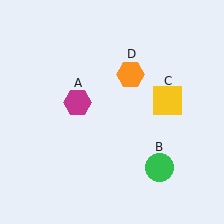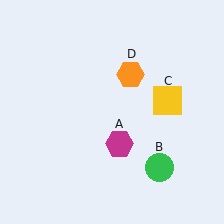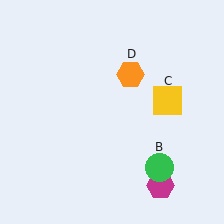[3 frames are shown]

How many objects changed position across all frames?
1 object changed position: magenta hexagon (object A).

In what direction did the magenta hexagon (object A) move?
The magenta hexagon (object A) moved down and to the right.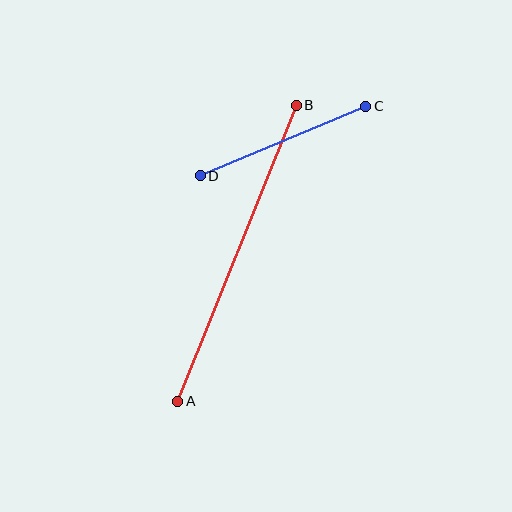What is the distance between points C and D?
The distance is approximately 179 pixels.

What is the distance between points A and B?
The distance is approximately 319 pixels.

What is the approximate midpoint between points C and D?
The midpoint is at approximately (283, 141) pixels.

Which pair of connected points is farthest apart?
Points A and B are farthest apart.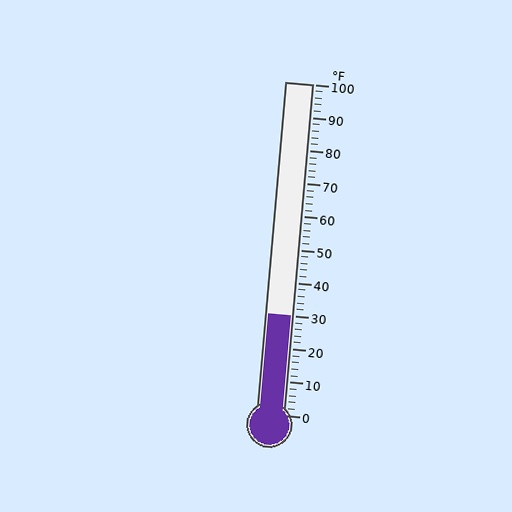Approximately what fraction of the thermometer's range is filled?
The thermometer is filled to approximately 30% of its range.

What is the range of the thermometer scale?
The thermometer scale ranges from 0°F to 100°F.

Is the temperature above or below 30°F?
The temperature is at 30°F.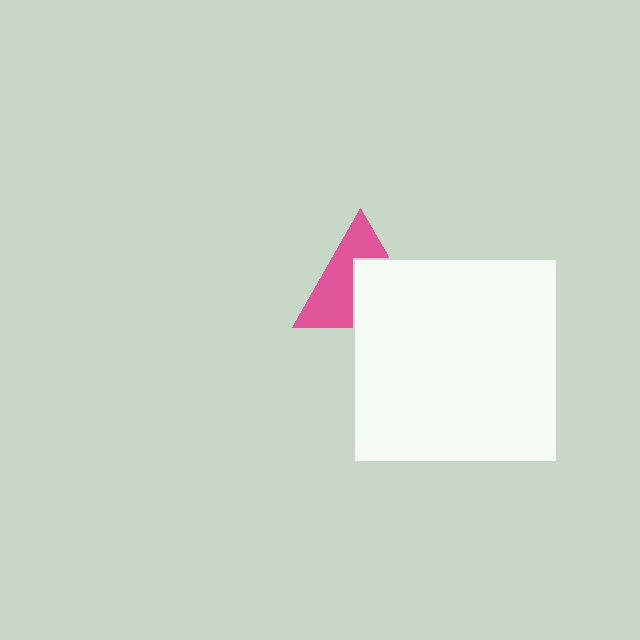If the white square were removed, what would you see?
You would see the complete pink triangle.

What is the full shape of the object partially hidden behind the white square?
The partially hidden object is a pink triangle.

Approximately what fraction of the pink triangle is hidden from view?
Roughly 48% of the pink triangle is hidden behind the white square.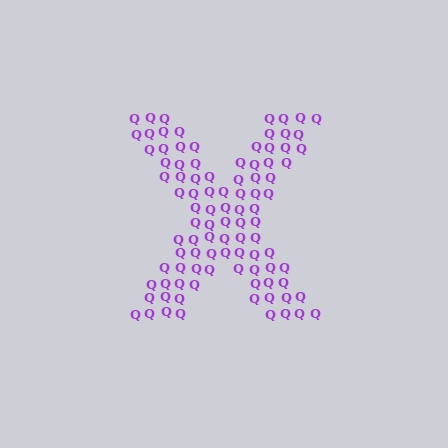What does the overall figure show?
The overall figure shows the letter X.